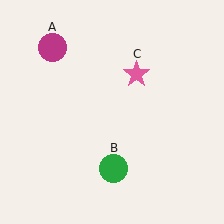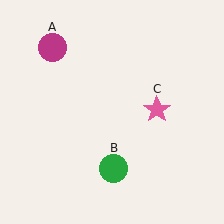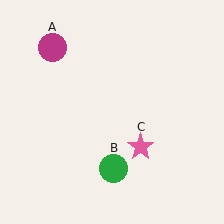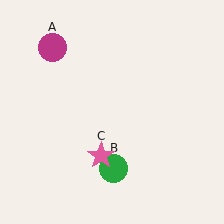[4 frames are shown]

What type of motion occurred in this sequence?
The pink star (object C) rotated clockwise around the center of the scene.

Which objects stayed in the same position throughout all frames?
Magenta circle (object A) and green circle (object B) remained stationary.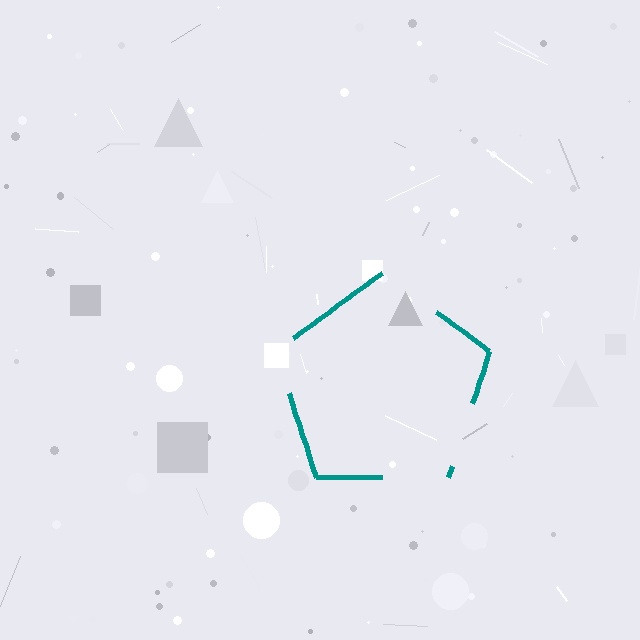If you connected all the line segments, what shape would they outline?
They would outline a pentagon.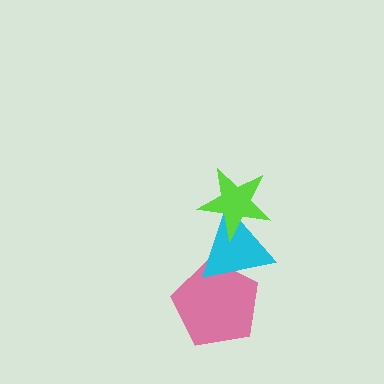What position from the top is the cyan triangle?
The cyan triangle is 2nd from the top.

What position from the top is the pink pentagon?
The pink pentagon is 3rd from the top.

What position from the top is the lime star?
The lime star is 1st from the top.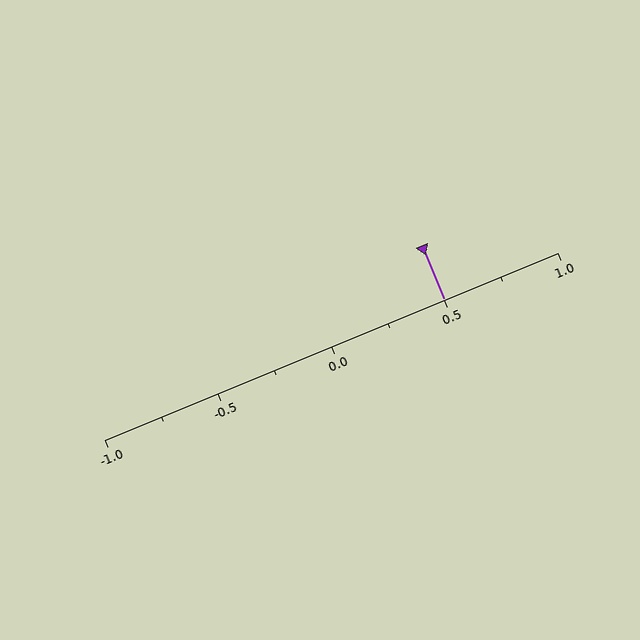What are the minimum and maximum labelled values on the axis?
The axis runs from -1.0 to 1.0.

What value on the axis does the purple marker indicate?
The marker indicates approximately 0.5.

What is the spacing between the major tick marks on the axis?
The major ticks are spaced 0.5 apart.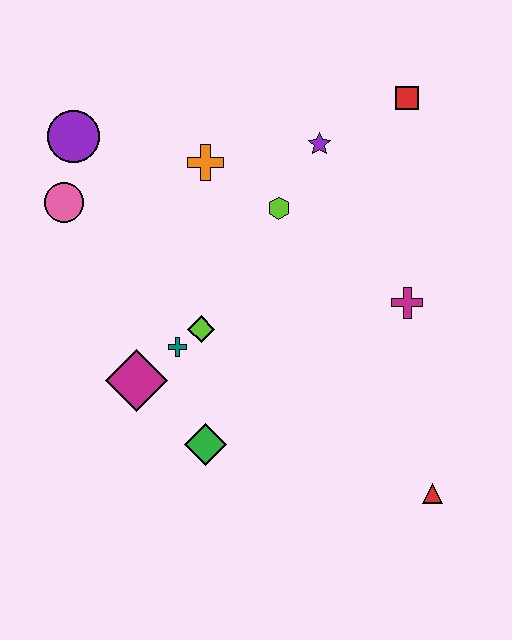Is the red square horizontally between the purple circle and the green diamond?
No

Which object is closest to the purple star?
The lime hexagon is closest to the purple star.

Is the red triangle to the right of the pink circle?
Yes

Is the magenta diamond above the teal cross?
No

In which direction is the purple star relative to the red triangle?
The purple star is above the red triangle.